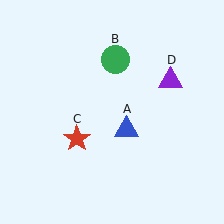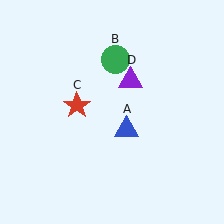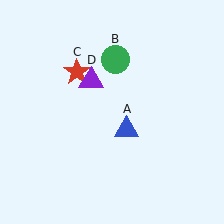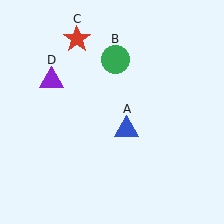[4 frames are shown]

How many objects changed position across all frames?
2 objects changed position: red star (object C), purple triangle (object D).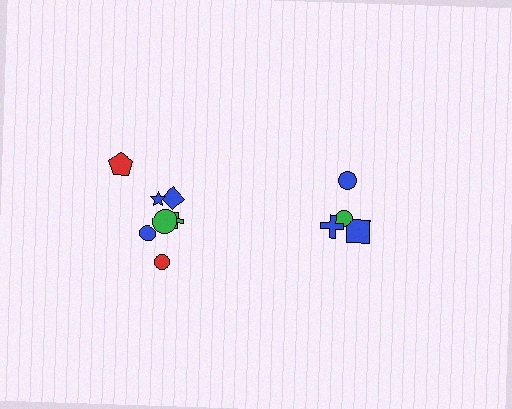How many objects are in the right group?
There are 4 objects.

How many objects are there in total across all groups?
There are 11 objects.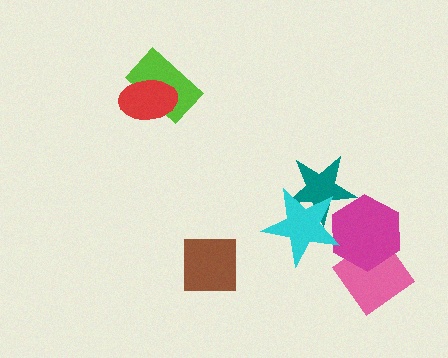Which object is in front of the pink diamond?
The magenta hexagon is in front of the pink diamond.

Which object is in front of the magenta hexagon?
The cyan star is in front of the magenta hexagon.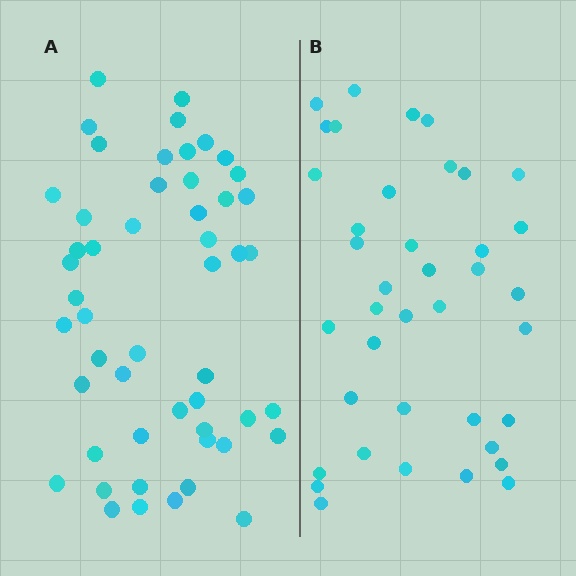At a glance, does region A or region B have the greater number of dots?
Region A (the left region) has more dots.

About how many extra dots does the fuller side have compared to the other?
Region A has roughly 12 or so more dots than region B.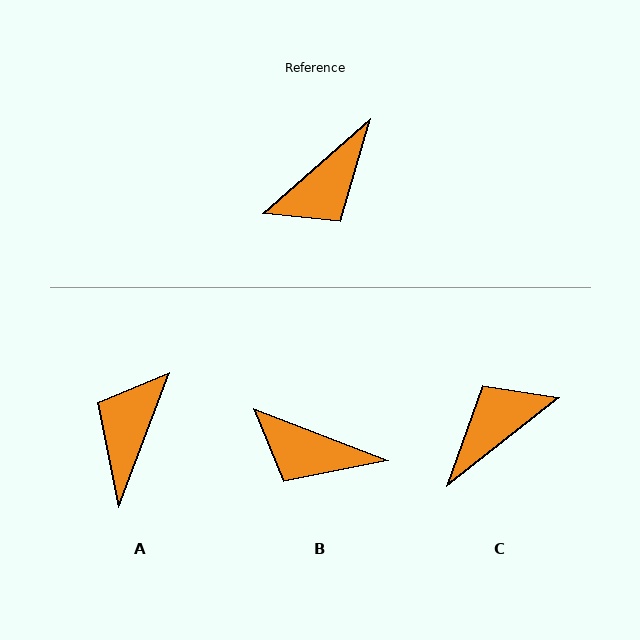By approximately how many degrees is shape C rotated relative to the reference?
Approximately 177 degrees counter-clockwise.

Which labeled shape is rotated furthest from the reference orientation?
C, about 177 degrees away.